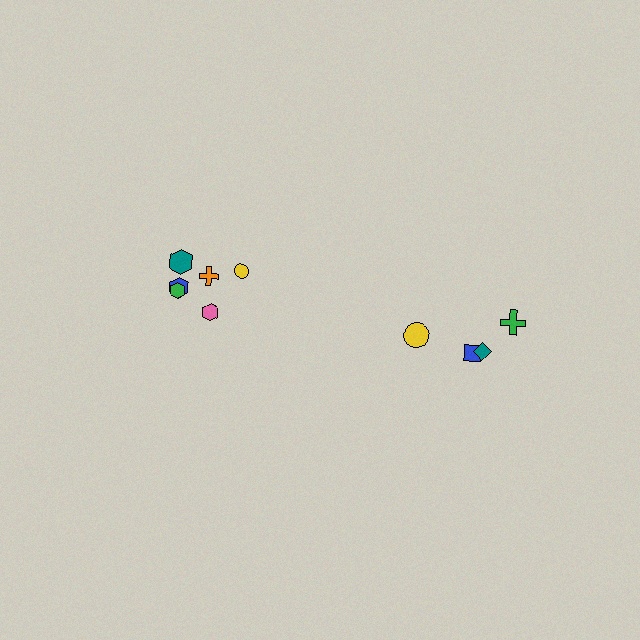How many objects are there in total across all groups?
There are 10 objects.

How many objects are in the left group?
There are 6 objects.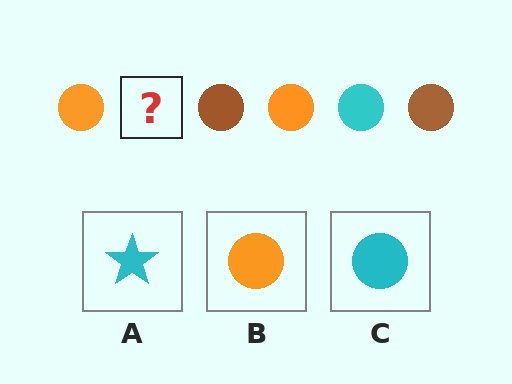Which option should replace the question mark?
Option C.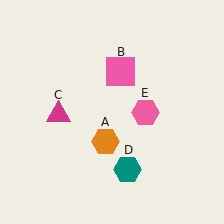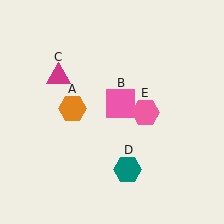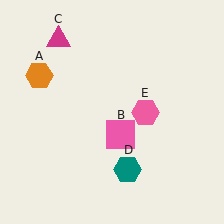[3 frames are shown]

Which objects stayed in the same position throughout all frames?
Teal hexagon (object D) and pink hexagon (object E) remained stationary.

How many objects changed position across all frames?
3 objects changed position: orange hexagon (object A), pink square (object B), magenta triangle (object C).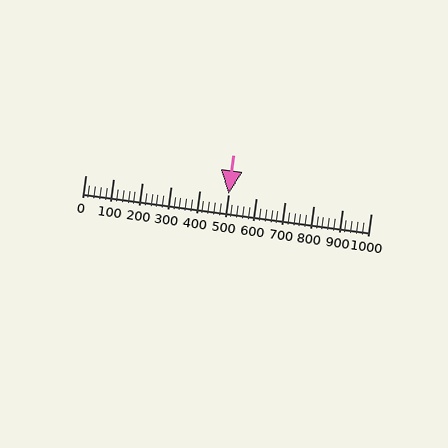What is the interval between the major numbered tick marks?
The major tick marks are spaced 100 units apart.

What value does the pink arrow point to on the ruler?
The pink arrow points to approximately 500.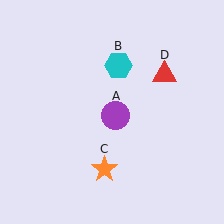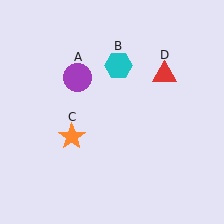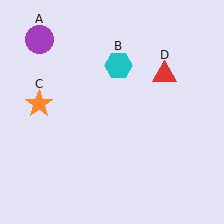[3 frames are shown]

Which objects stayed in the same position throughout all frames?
Cyan hexagon (object B) and red triangle (object D) remained stationary.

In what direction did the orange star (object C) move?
The orange star (object C) moved up and to the left.